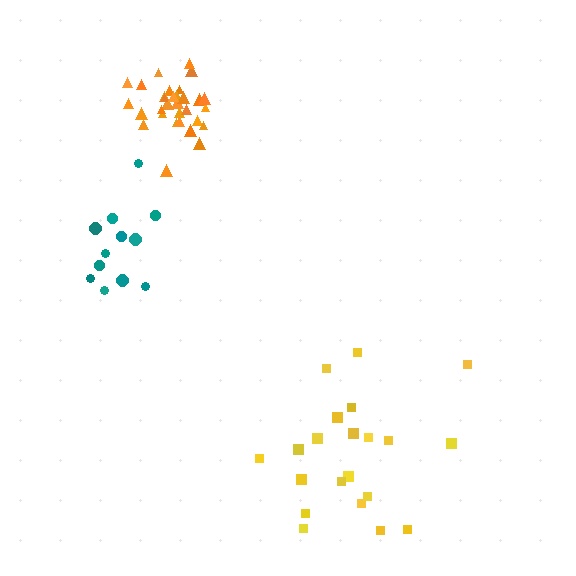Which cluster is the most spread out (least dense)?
Teal.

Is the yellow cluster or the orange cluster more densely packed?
Orange.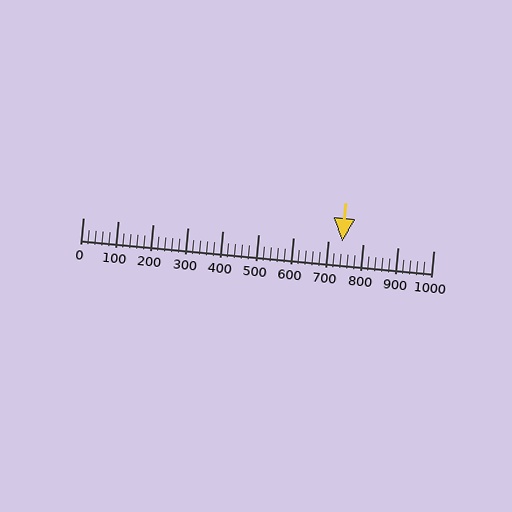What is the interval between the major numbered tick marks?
The major tick marks are spaced 100 units apart.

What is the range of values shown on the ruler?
The ruler shows values from 0 to 1000.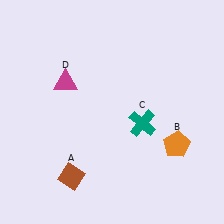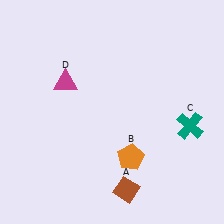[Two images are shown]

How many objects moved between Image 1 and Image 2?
3 objects moved between the two images.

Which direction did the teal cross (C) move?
The teal cross (C) moved right.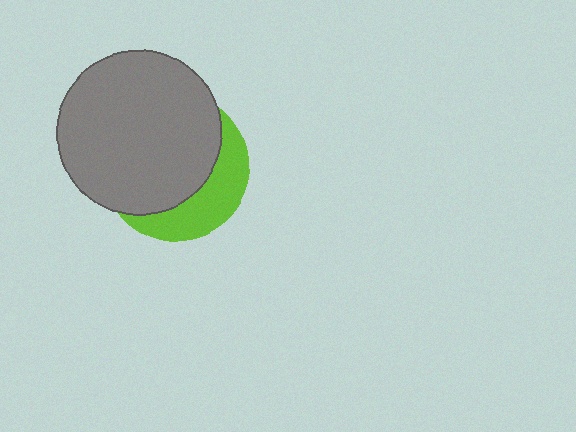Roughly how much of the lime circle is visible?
A small part of it is visible (roughly 33%).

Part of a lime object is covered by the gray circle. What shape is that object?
It is a circle.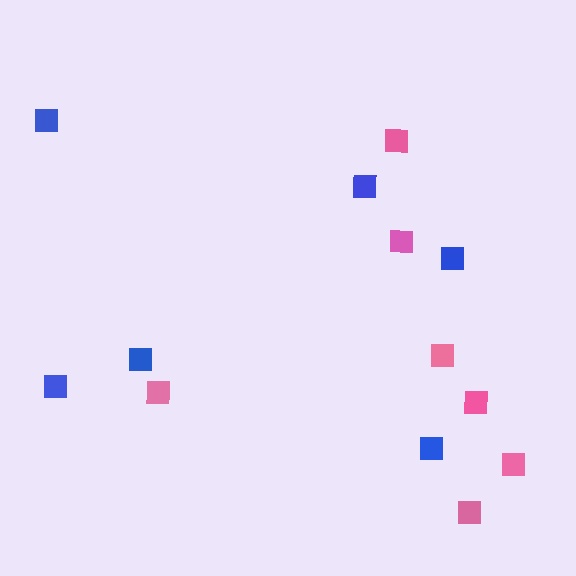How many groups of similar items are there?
There are 2 groups: one group of pink squares (7) and one group of blue squares (6).